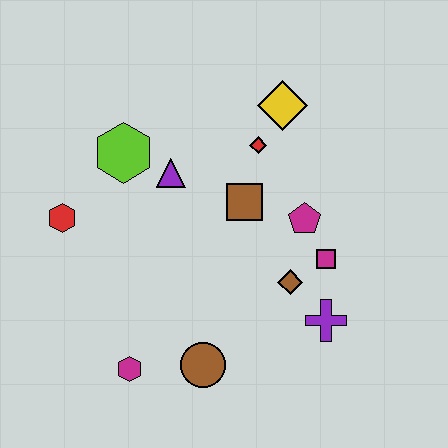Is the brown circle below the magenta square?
Yes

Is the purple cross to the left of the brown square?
No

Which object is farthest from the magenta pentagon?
The red hexagon is farthest from the magenta pentagon.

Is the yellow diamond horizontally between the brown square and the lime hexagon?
No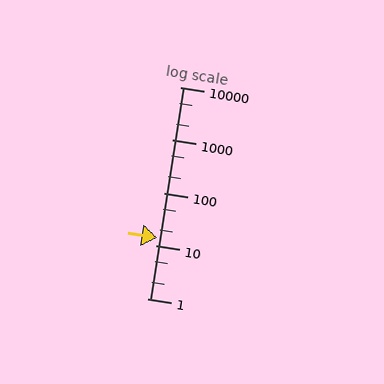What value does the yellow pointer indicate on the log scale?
The pointer indicates approximately 14.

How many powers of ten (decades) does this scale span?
The scale spans 4 decades, from 1 to 10000.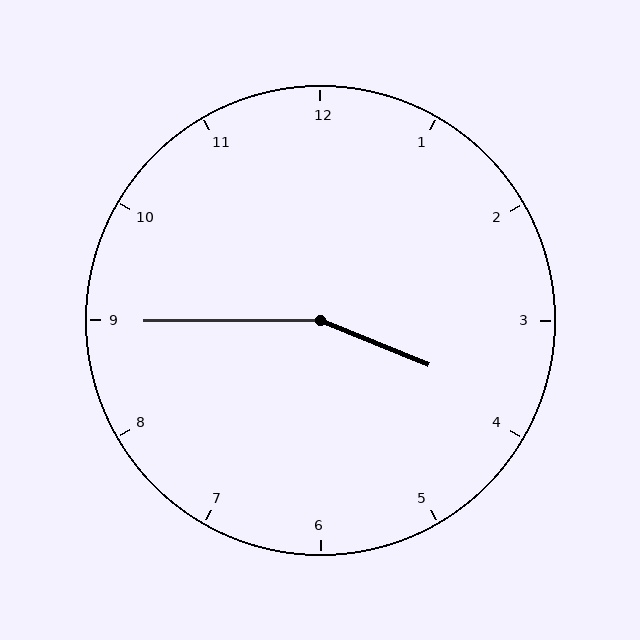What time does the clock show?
3:45.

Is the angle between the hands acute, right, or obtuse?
It is obtuse.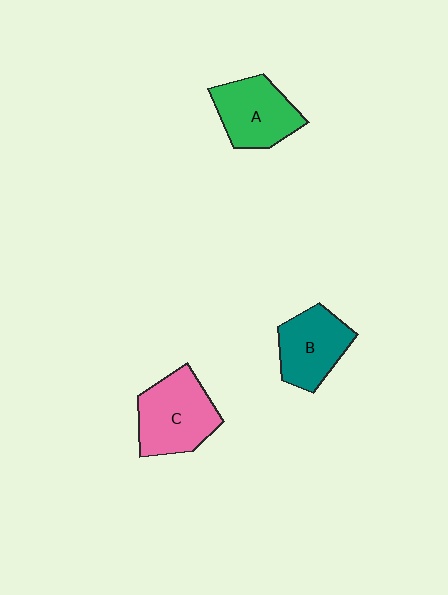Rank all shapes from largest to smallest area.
From largest to smallest: C (pink), A (green), B (teal).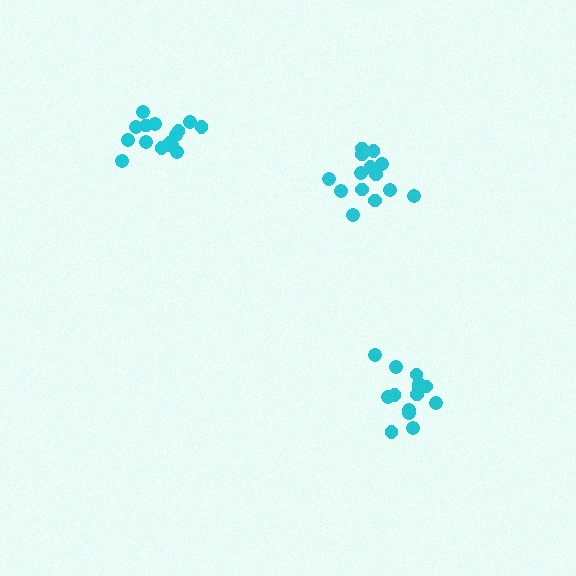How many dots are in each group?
Group 1: 16 dots, Group 2: 15 dots, Group 3: 14 dots (45 total).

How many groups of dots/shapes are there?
There are 3 groups.